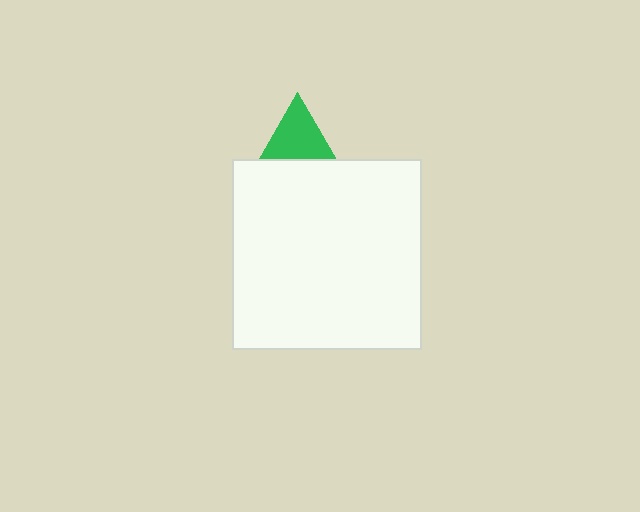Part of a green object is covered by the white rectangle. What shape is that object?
It is a triangle.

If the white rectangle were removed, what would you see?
You would see the complete green triangle.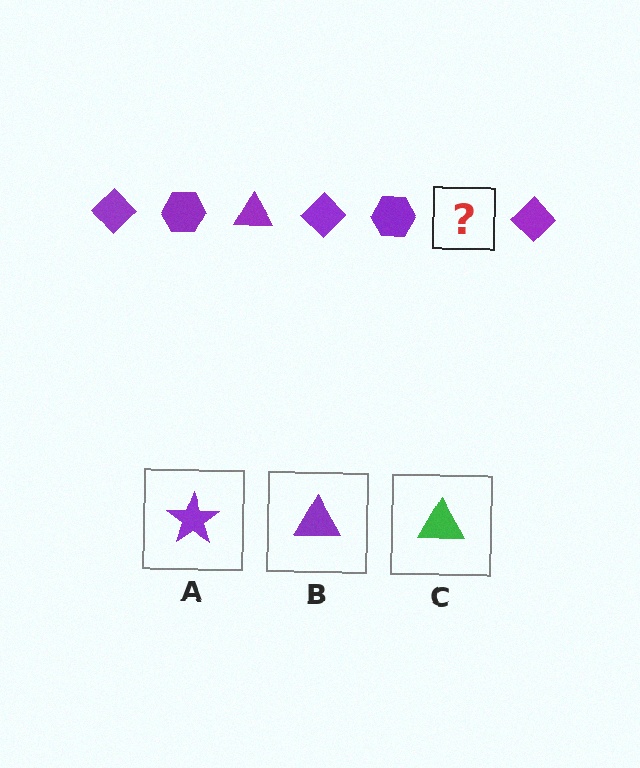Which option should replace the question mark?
Option B.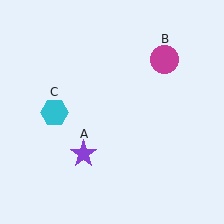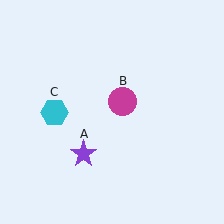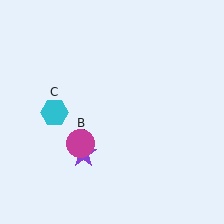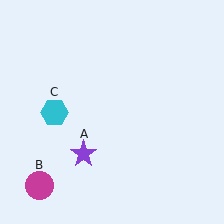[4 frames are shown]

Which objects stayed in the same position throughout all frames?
Purple star (object A) and cyan hexagon (object C) remained stationary.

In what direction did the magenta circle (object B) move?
The magenta circle (object B) moved down and to the left.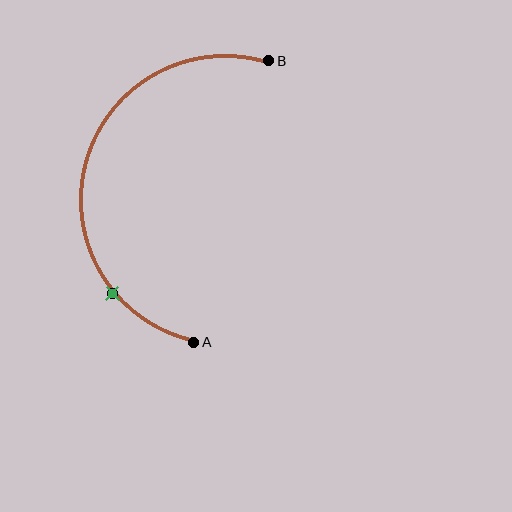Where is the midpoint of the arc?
The arc midpoint is the point on the curve farthest from the straight line joining A and B. It sits to the left of that line.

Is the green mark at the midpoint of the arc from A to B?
No. The green mark lies on the arc but is closer to endpoint A. The arc midpoint would be at the point on the curve equidistant along the arc from both A and B.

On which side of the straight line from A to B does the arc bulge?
The arc bulges to the left of the straight line connecting A and B.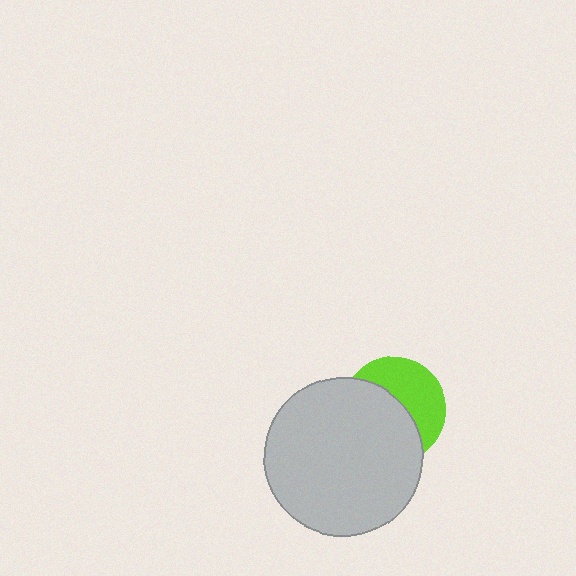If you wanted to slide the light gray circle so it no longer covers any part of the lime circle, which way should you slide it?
Slide it toward the lower-left — that is the most direct way to separate the two shapes.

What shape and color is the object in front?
The object in front is a light gray circle.